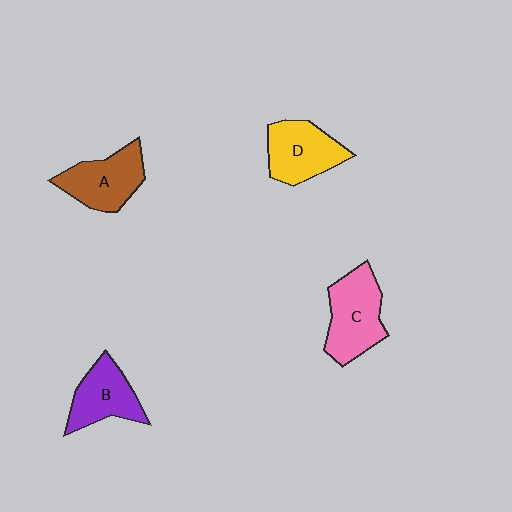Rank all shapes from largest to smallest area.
From largest to smallest: C (pink), A (brown), D (yellow), B (purple).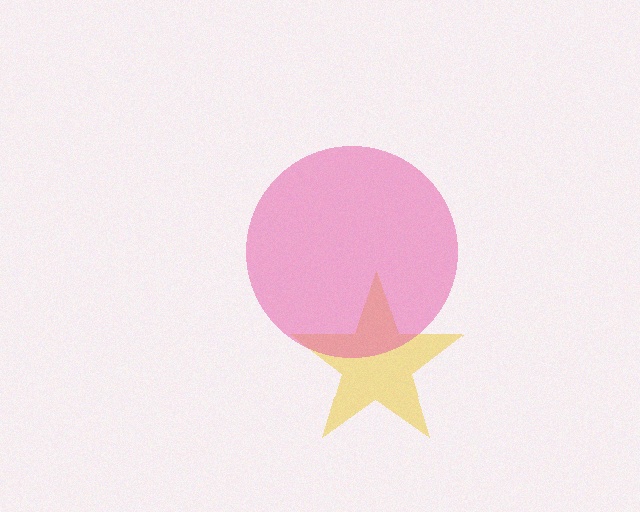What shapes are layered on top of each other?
The layered shapes are: a yellow star, a pink circle.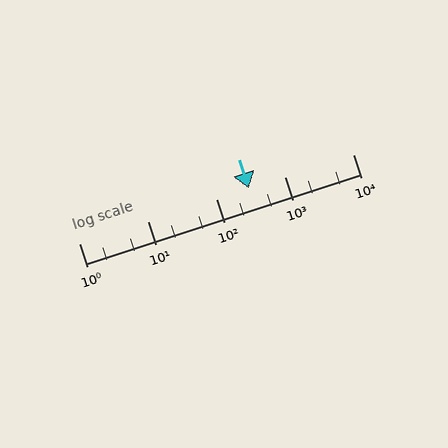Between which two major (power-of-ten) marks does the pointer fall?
The pointer is between 100 and 1000.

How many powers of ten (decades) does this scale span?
The scale spans 4 decades, from 1 to 10000.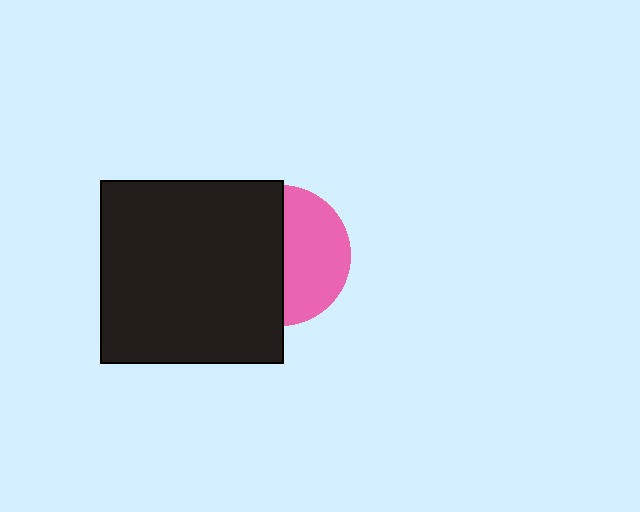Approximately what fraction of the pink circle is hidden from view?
Roughly 53% of the pink circle is hidden behind the black square.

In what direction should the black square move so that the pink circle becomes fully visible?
The black square should move left. That is the shortest direction to clear the overlap and leave the pink circle fully visible.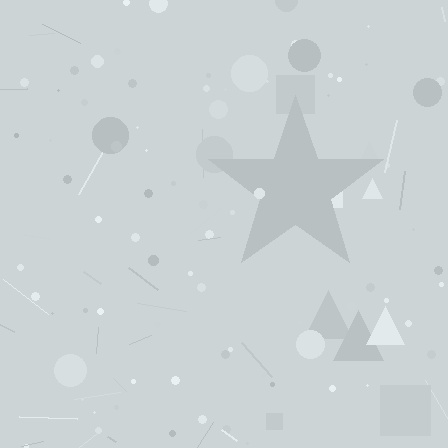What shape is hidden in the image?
A star is hidden in the image.